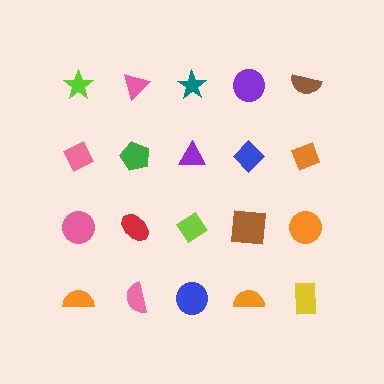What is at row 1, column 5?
A brown semicircle.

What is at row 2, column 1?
A pink diamond.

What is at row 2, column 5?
An orange diamond.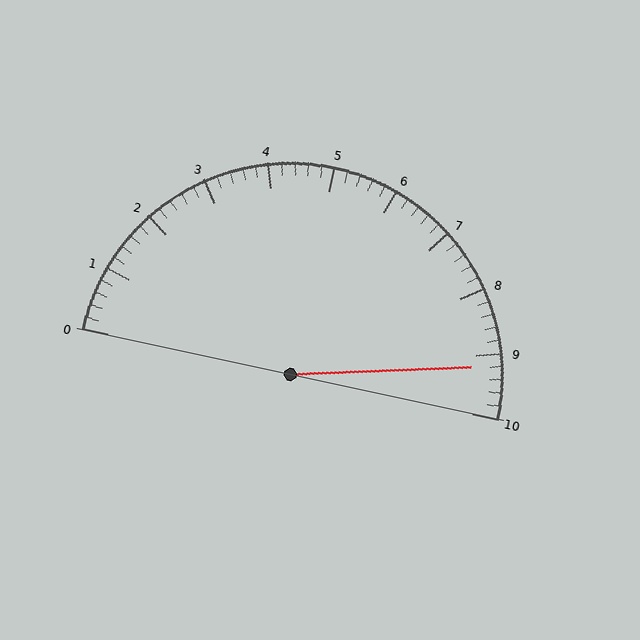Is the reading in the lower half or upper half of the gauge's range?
The reading is in the upper half of the range (0 to 10).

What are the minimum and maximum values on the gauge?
The gauge ranges from 0 to 10.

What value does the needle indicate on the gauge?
The needle indicates approximately 9.2.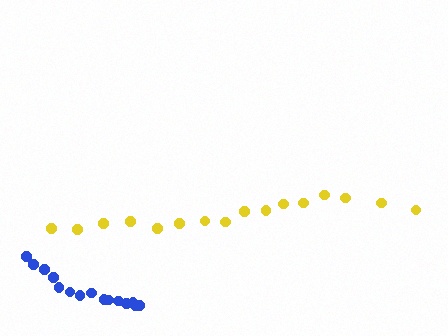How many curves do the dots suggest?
There are 2 distinct paths.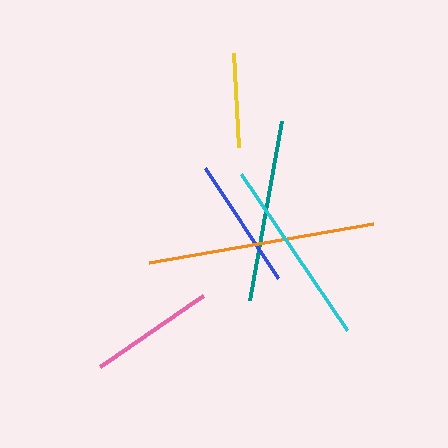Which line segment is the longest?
The orange line is the longest at approximately 227 pixels.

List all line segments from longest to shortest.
From longest to shortest: orange, cyan, teal, blue, pink, yellow.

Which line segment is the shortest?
The yellow line is the shortest at approximately 94 pixels.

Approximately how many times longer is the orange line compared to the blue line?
The orange line is approximately 1.7 times the length of the blue line.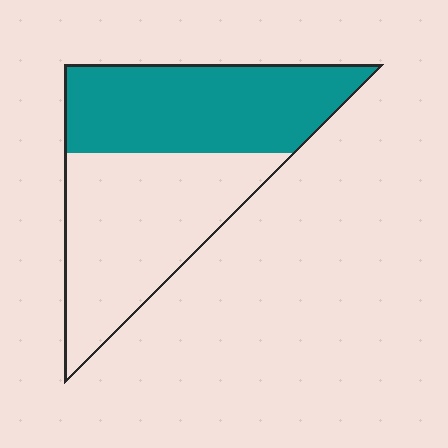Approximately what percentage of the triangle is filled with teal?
Approximately 50%.